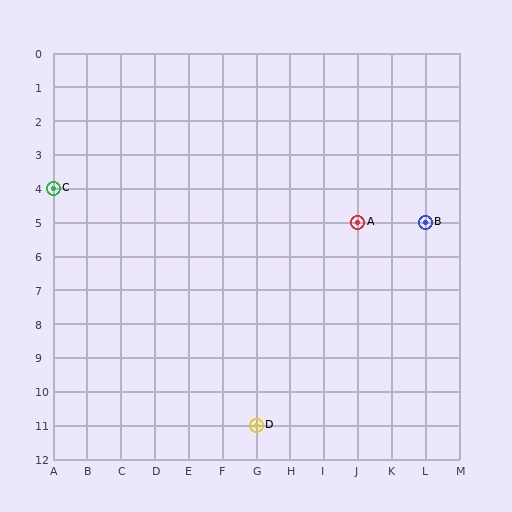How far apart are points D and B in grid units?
Points D and B are 5 columns and 6 rows apart (about 7.8 grid units diagonally).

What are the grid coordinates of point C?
Point C is at grid coordinates (A, 4).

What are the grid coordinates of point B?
Point B is at grid coordinates (L, 5).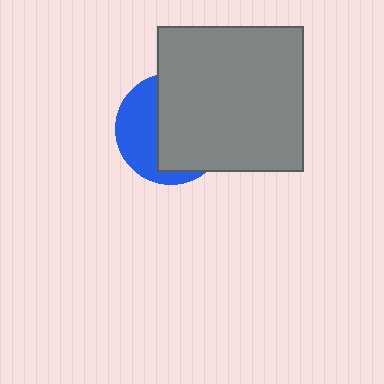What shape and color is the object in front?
The object in front is a gray square.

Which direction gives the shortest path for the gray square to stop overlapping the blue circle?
Moving right gives the shortest separation.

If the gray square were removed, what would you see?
You would see the complete blue circle.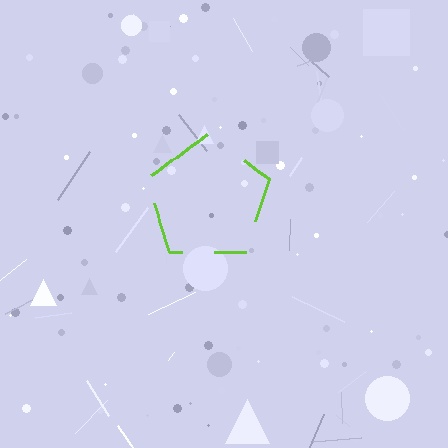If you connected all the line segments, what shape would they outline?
They would outline a pentagon.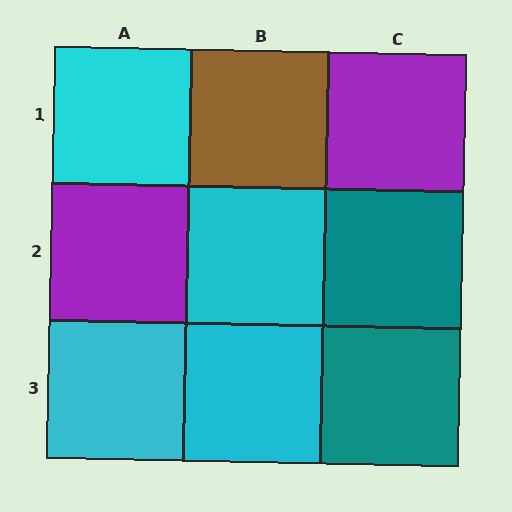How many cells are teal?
2 cells are teal.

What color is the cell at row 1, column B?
Brown.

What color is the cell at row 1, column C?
Purple.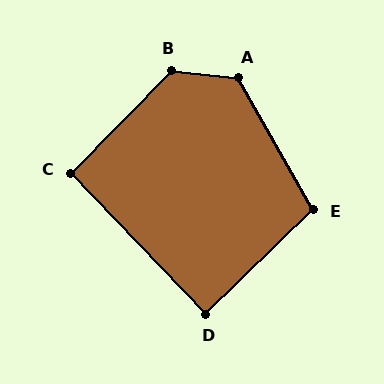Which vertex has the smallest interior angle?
D, at approximately 90 degrees.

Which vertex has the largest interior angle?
B, at approximately 128 degrees.